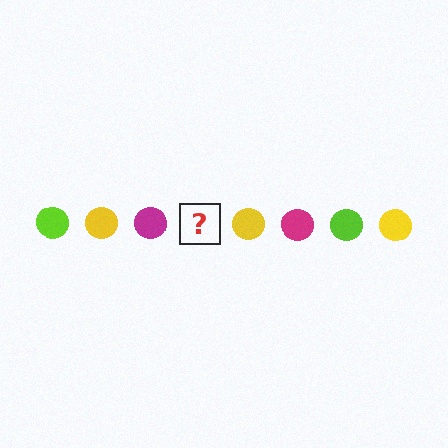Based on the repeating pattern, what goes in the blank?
The blank should be a lime circle.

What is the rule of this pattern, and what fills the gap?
The rule is that the pattern cycles through lime, yellow, magenta circles. The gap should be filled with a lime circle.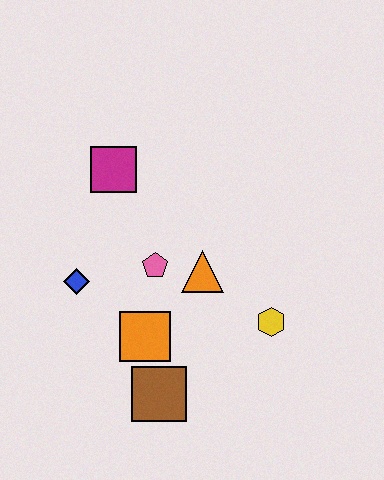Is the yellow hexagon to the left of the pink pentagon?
No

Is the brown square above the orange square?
No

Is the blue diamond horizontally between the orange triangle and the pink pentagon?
No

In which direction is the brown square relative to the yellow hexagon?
The brown square is to the left of the yellow hexagon.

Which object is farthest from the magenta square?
The brown square is farthest from the magenta square.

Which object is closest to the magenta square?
The pink pentagon is closest to the magenta square.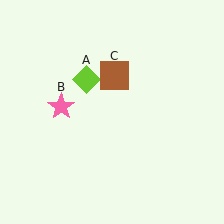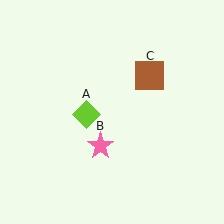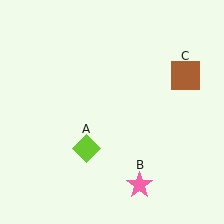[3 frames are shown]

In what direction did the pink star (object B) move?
The pink star (object B) moved down and to the right.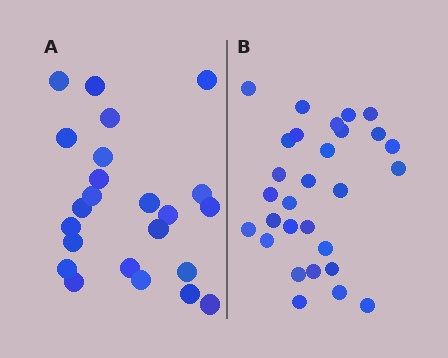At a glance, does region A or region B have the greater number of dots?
Region B (the right region) has more dots.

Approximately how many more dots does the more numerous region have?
Region B has about 6 more dots than region A.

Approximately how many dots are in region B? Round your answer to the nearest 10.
About 30 dots. (The exact count is 29, which rounds to 30.)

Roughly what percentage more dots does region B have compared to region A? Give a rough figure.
About 25% more.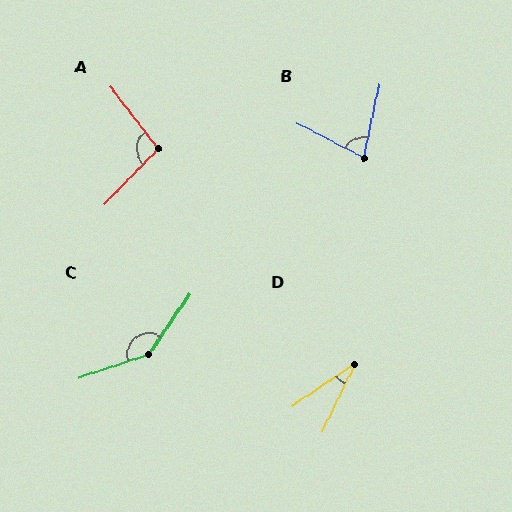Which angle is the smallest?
D, at approximately 30 degrees.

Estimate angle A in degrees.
Approximately 98 degrees.